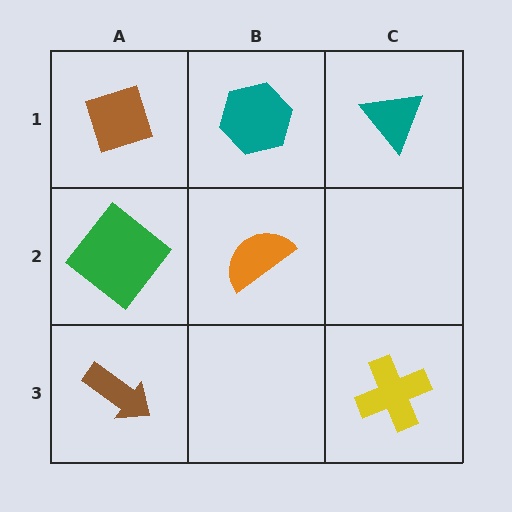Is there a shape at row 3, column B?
No, that cell is empty.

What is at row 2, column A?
A green diamond.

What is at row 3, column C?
A yellow cross.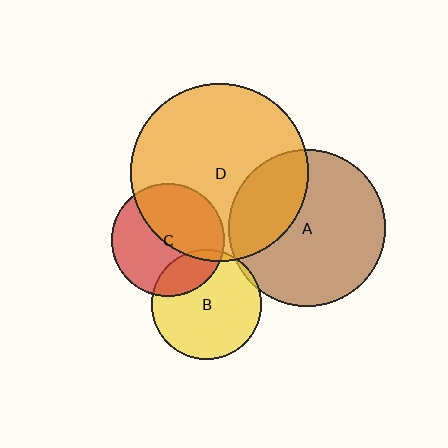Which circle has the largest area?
Circle D (orange).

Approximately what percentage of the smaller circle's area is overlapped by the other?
Approximately 5%.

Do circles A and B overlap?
Yes.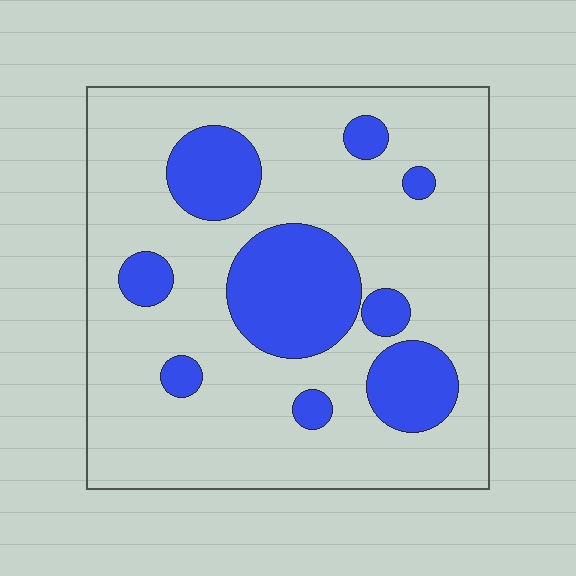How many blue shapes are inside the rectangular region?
9.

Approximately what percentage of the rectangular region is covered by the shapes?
Approximately 25%.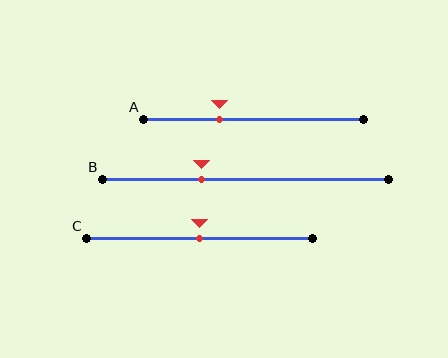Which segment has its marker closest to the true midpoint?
Segment C has its marker closest to the true midpoint.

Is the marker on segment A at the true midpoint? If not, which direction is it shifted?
No, the marker on segment A is shifted to the left by about 16% of the segment length.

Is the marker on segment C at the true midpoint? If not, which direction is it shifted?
Yes, the marker on segment C is at the true midpoint.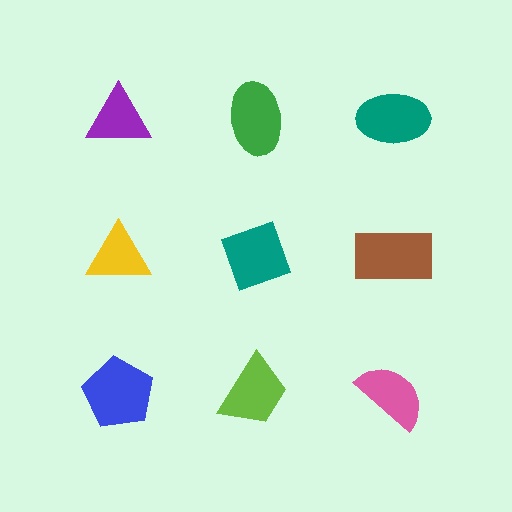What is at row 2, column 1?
A yellow triangle.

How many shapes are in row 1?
3 shapes.